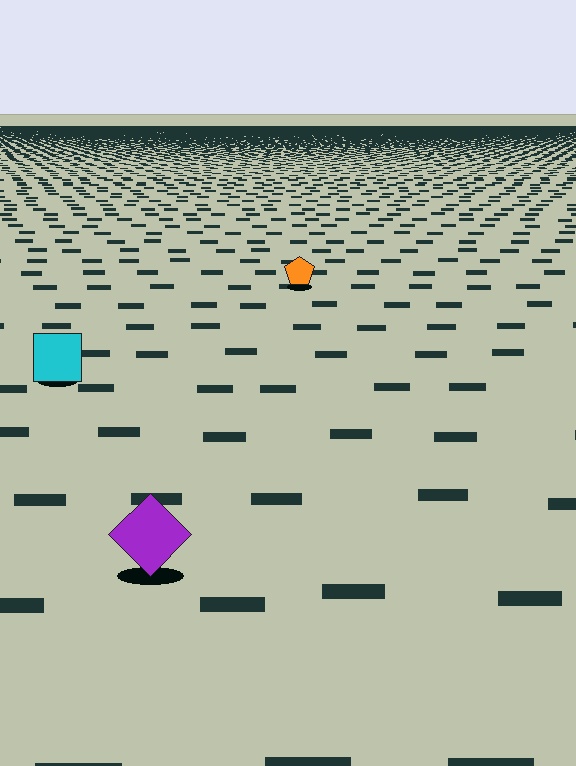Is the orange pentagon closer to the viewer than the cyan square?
No. The cyan square is closer — you can tell from the texture gradient: the ground texture is coarser near it.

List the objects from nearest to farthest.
From nearest to farthest: the purple diamond, the cyan square, the orange pentagon.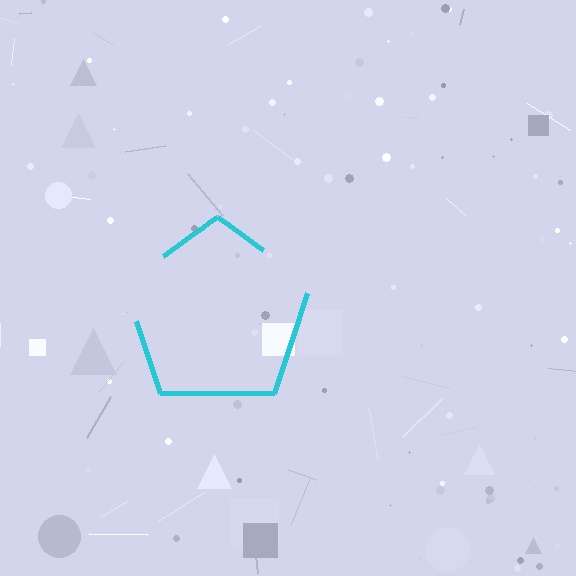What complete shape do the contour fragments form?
The contour fragments form a pentagon.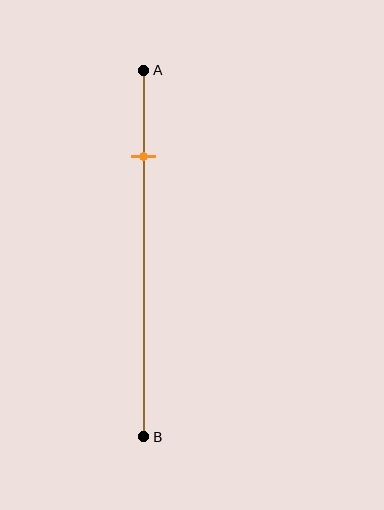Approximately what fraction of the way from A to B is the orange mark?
The orange mark is approximately 25% of the way from A to B.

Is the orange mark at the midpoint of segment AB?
No, the mark is at about 25% from A, not at the 50% midpoint.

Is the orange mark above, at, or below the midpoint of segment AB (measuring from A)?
The orange mark is above the midpoint of segment AB.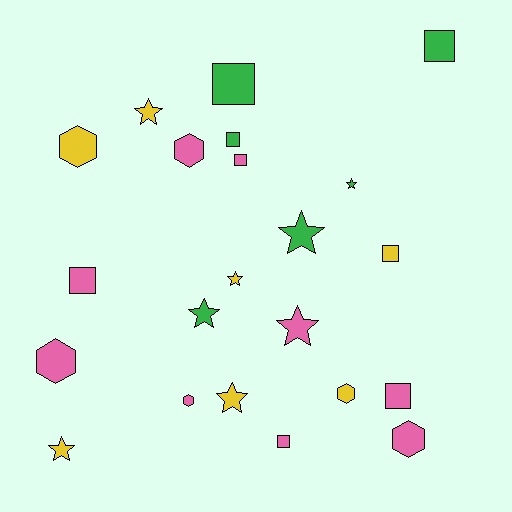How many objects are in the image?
There are 22 objects.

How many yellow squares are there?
There is 1 yellow square.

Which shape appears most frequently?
Star, with 8 objects.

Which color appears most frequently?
Pink, with 9 objects.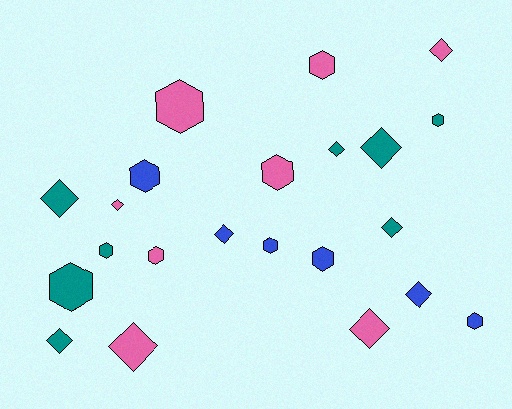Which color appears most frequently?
Pink, with 8 objects.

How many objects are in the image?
There are 22 objects.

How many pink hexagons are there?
There are 4 pink hexagons.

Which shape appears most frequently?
Diamond, with 11 objects.